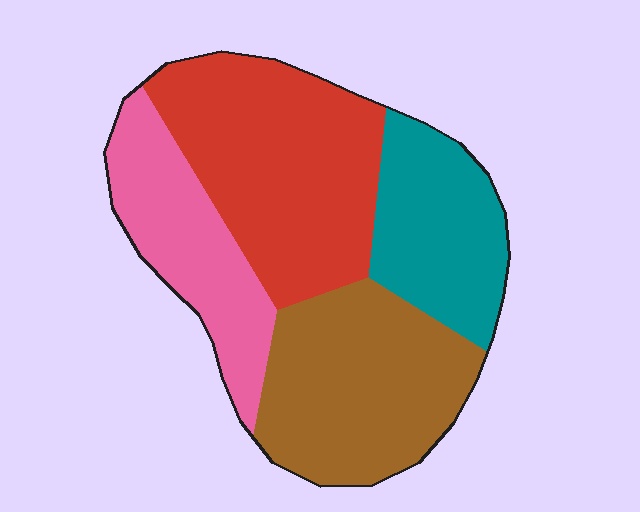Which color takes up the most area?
Red, at roughly 35%.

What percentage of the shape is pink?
Pink takes up about one fifth (1/5) of the shape.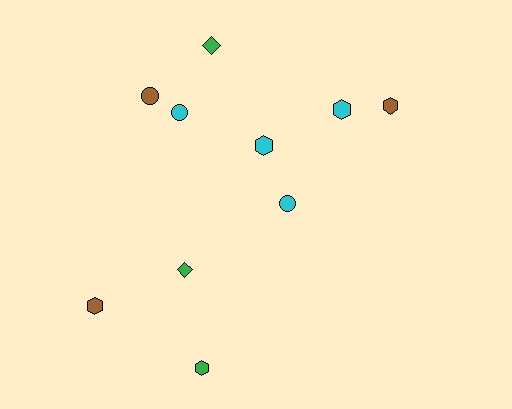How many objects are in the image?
There are 10 objects.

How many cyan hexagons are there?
There are 2 cyan hexagons.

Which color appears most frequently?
Cyan, with 4 objects.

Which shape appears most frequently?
Hexagon, with 5 objects.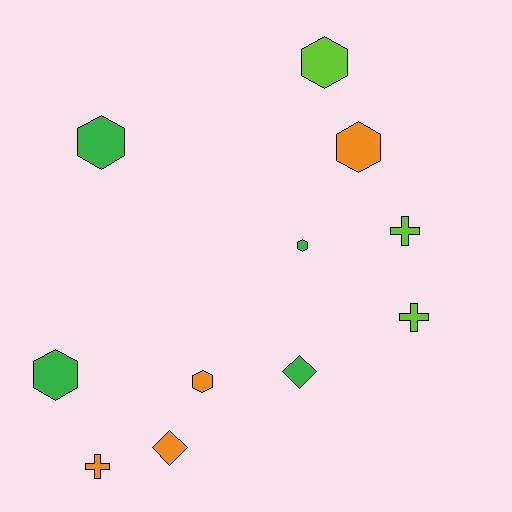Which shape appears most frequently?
Hexagon, with 6 objects.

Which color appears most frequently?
Orange, with 4 objects.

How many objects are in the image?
There are 11 objects.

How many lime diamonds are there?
There are no lime diamonds.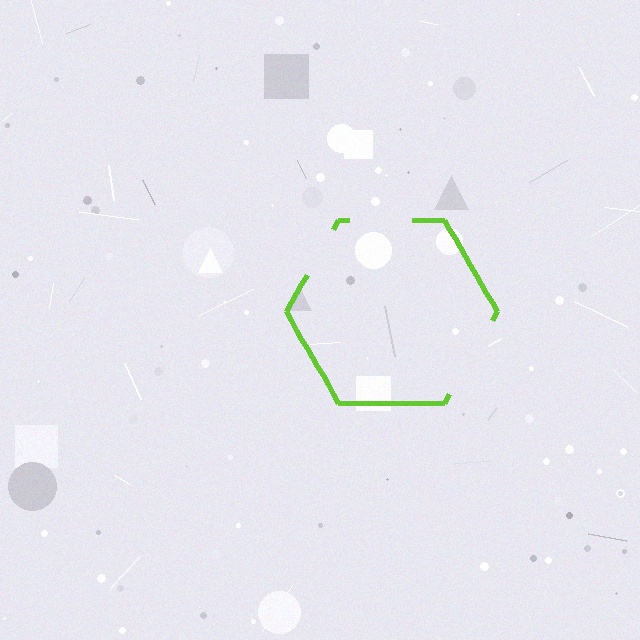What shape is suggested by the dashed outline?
The dashed outline suggests a hexagon.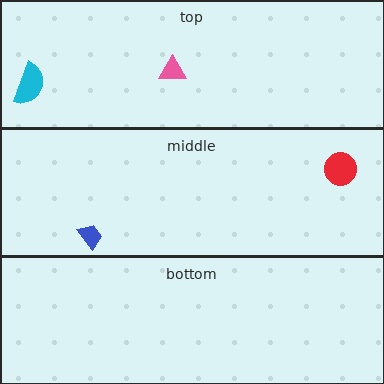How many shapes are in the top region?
2.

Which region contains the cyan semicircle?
The top region.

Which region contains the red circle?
The middle region.